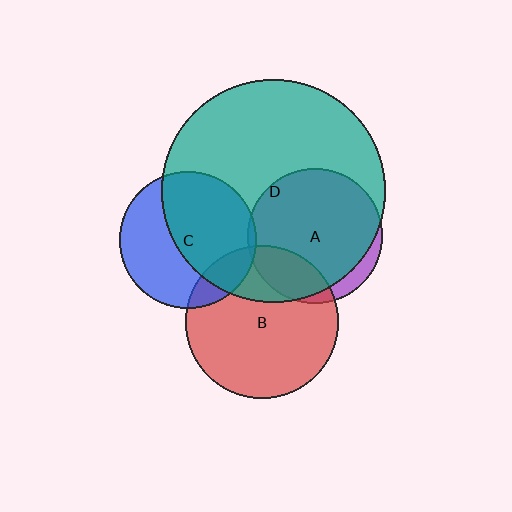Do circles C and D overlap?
Yes.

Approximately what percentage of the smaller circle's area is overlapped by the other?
Approximately 55%.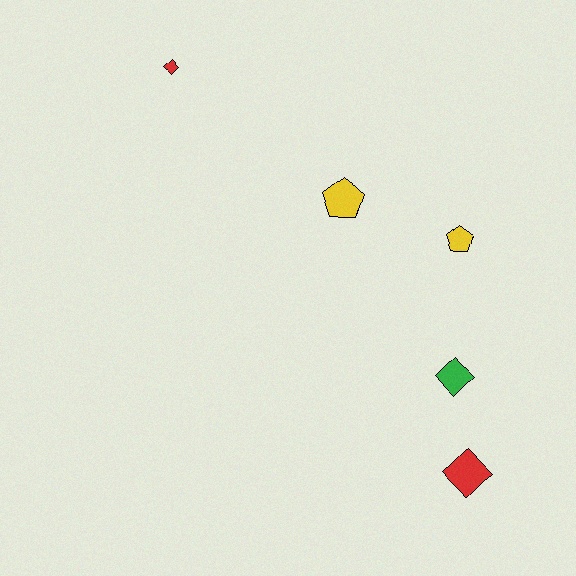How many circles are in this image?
There are no circles.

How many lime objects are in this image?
There are no lime objects.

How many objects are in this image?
There are 5 objects.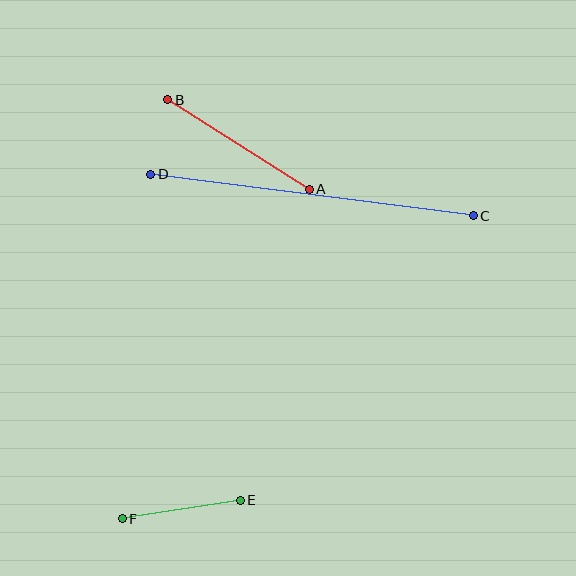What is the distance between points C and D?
The distance is approximately 325 pixels.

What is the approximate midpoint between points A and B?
The midpoint is at approximately (239, 145) pixels.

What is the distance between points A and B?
The distance is approximately 168 pixels.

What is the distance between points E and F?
The distance is approximately 120 pixels.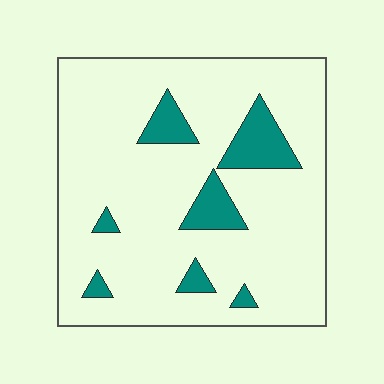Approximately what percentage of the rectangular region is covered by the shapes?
Approximately 15%.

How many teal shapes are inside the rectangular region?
7.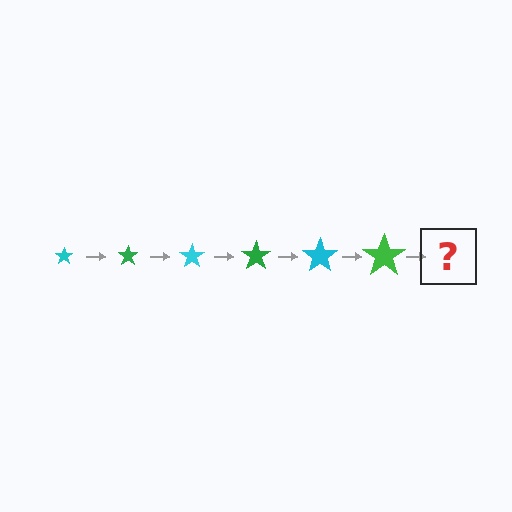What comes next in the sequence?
The next element should be a cyan star, larger than the previous one.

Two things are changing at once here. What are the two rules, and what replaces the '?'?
The two rules are that the star grows larger each step and the color cycles through cyan and green. The '?' should be a cyan star, larger than the previous one.